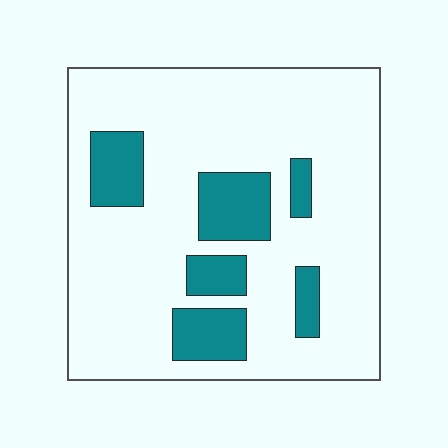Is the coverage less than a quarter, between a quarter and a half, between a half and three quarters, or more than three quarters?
Less than a quarter.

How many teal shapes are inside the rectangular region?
6.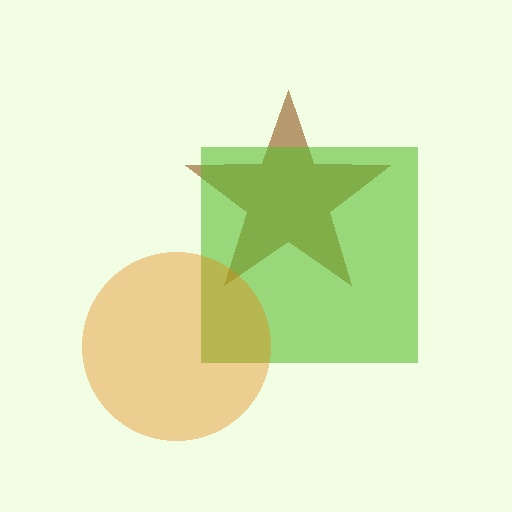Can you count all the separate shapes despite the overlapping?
Yes, there are 3 separate shapes.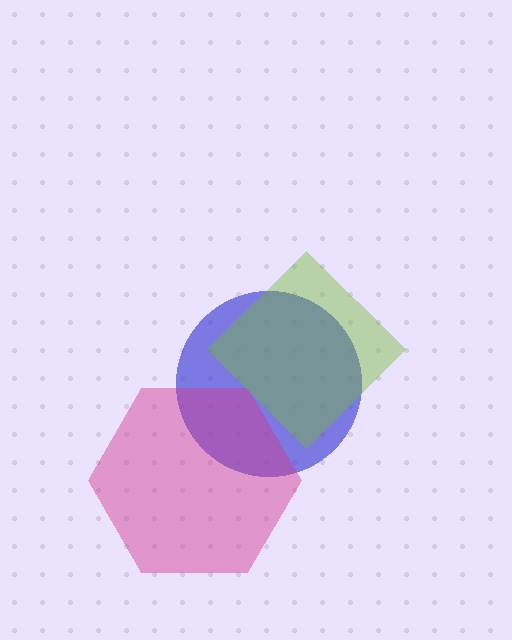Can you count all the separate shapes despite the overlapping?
Yes, there are 3 separate shapes.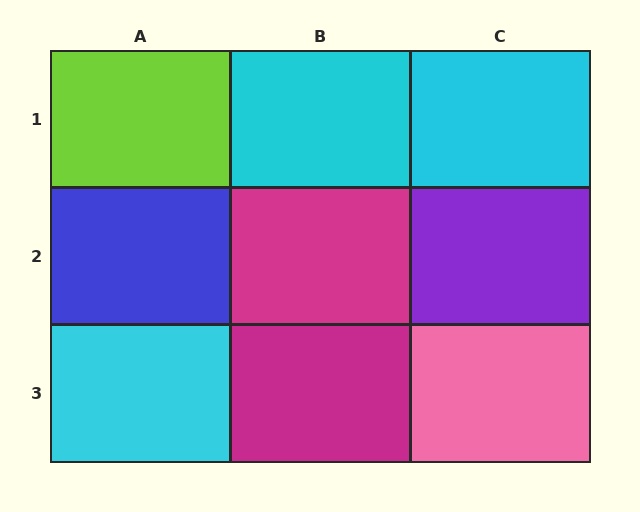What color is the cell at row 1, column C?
Cyan.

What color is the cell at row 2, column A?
Blue.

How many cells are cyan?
3 cells are cyan.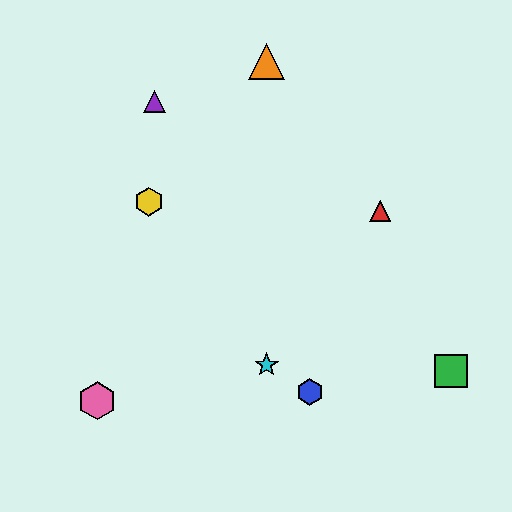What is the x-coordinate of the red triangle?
The red triangle is at x≈380.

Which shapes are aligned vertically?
The orange triangle, the cyan star are aligned vertically.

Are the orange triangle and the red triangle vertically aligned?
No, the orange triangle is at x≈267 and the red triangle is at x≈380.